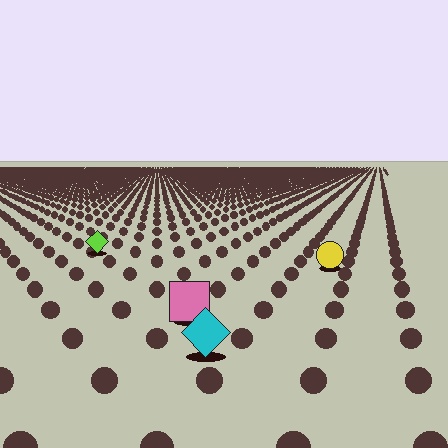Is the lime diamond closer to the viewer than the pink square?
No. The pink square is closer — you can tell from the texture gradient: the ground texture is coarser near it.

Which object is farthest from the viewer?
The lime diamond is farthest from the viewer. It appears smaller and the ground texture around it is denser.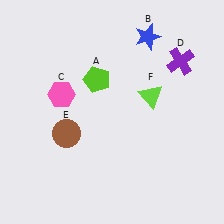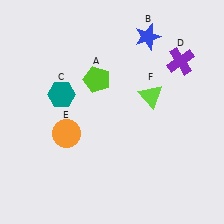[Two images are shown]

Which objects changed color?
C changed from pink to teal. E changed from brown to orange.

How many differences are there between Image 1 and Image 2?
There are 2 differences between the two images.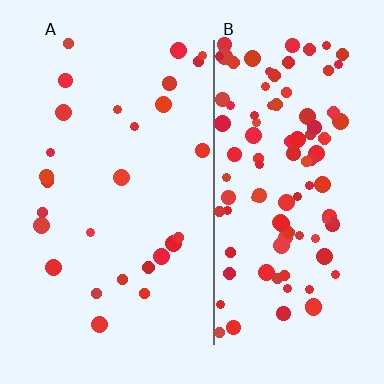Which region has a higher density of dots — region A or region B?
B (the right).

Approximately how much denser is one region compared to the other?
Approximately 3.7× — region B over region A.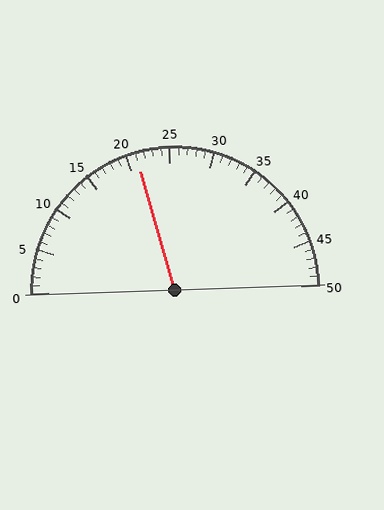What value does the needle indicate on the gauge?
The needle indicates approximately 21.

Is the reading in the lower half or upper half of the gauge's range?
The reading is in the lower half of the range (0 to 50).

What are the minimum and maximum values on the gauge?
The gauge ranges from 0 to 50.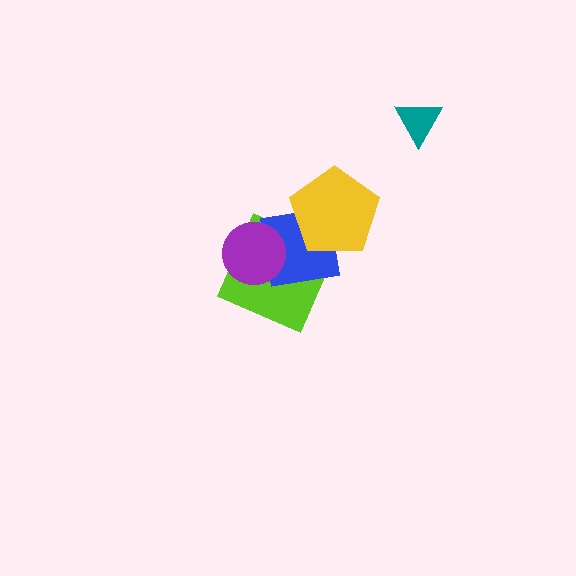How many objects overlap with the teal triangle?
0 objects overlap with the teal triangle.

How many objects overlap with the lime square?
2 objects overlap with the lime square.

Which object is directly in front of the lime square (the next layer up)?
The blue square is directly in front of the lime square.